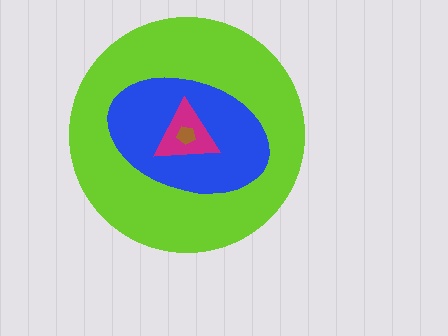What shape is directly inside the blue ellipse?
The magenta triangle.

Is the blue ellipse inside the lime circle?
Yes.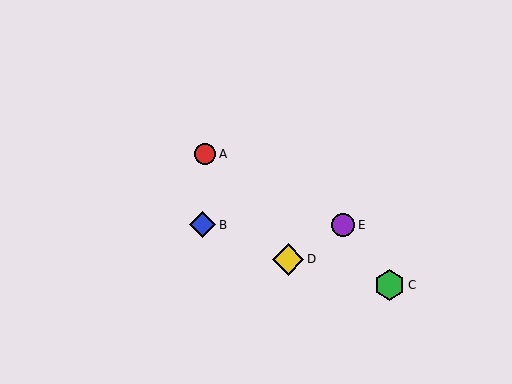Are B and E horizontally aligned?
Yes, both are at y≈225.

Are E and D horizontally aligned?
No, E is at y≈225 and D is at y≈259.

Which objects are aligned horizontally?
Objects B, E are aligned horizontally.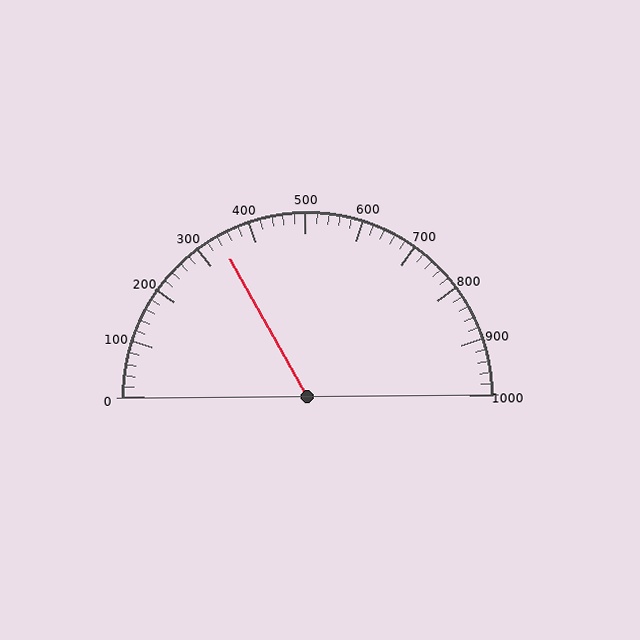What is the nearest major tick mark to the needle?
The nearest major tick mark is 300.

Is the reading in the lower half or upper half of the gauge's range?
The reading is in the lower half of the range (0 to 1000).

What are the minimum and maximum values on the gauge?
The gauge ranges from 0 to 1000.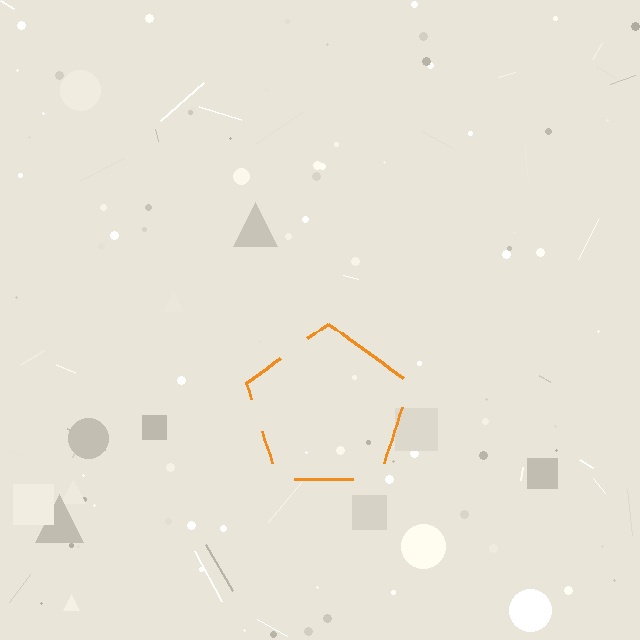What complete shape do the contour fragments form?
The contour fragments form a pentagon.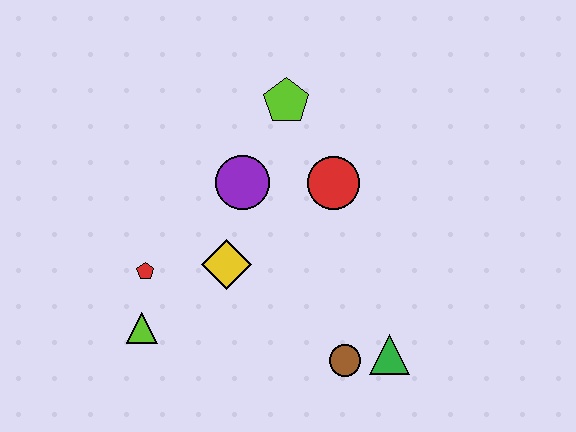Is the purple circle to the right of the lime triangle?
Yes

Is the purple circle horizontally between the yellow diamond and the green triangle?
Yes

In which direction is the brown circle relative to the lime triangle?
The brown circle is to the right of the lime triangle.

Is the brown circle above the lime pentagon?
No